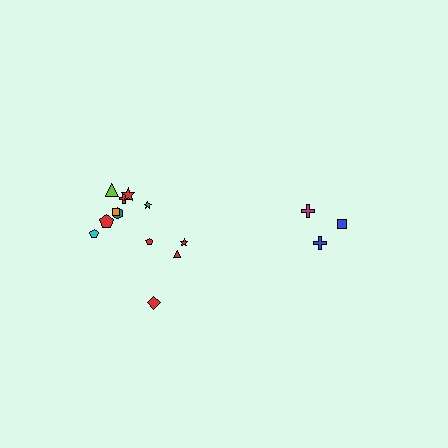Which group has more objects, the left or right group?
The left group.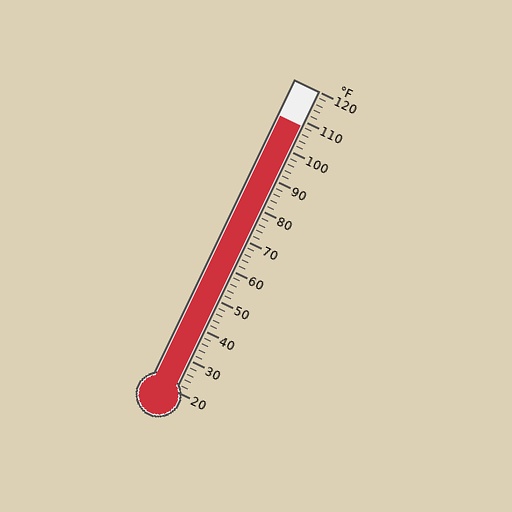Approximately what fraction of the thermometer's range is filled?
The thermometer is filled to approximately 90% of its range.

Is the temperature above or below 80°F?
The temperature is above 80°F.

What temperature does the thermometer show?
The thermometer shows approximately 108°F.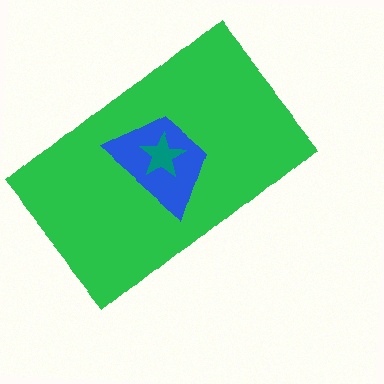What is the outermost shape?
The green rectangle.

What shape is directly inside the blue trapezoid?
The teal star.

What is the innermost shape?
The teal star.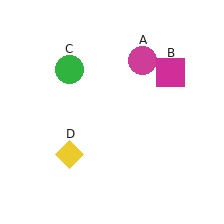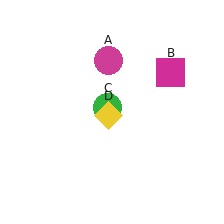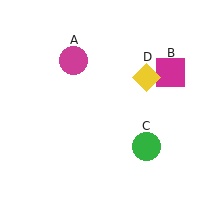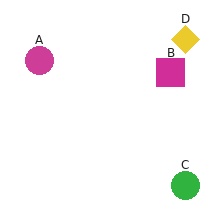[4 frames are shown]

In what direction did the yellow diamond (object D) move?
The yellow diamond (object D) moved up and to the right.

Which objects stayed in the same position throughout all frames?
Magenta square (object B) remained stationary.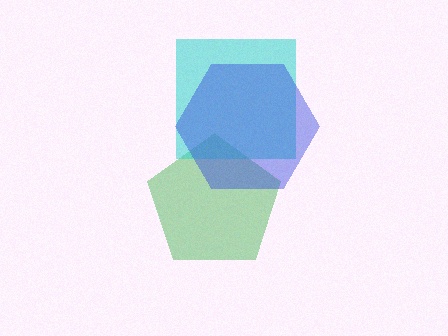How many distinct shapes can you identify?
There are 3 distinct shapes: a green pentagon, a cyan square, a blue hexagon.